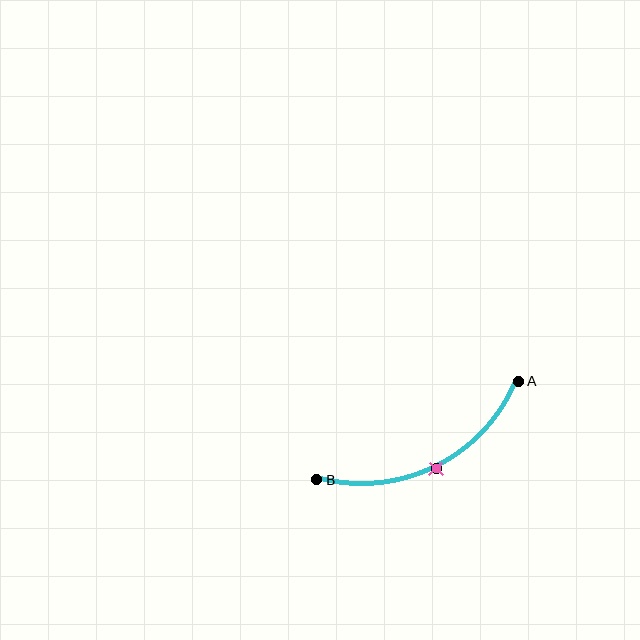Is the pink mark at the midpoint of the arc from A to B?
Yes. The pink mark lies on the arc at equal arc-length from both A and B — it is the arc midpoint.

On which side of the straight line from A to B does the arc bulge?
The arc bulges below the straight line connecting A and B.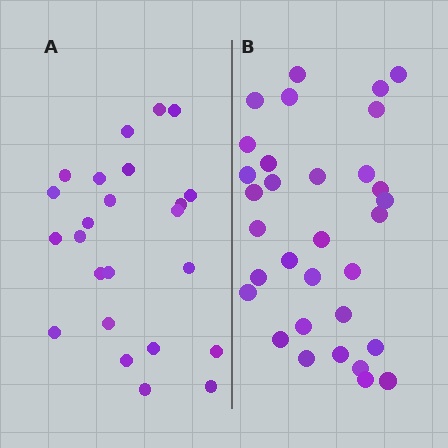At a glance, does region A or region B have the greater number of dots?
Region B (the right region) has more dots.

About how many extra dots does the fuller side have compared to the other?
Region B has roughly 8 or so more dots than region A.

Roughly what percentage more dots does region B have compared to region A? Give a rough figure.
About 35% more.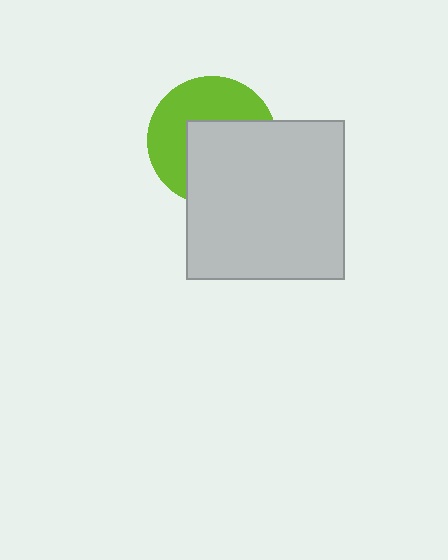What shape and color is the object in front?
The object in front is a light gray square.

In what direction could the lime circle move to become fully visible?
The lime circle could move toward the upper-left. That would shift it out from behind the light gray square entirely.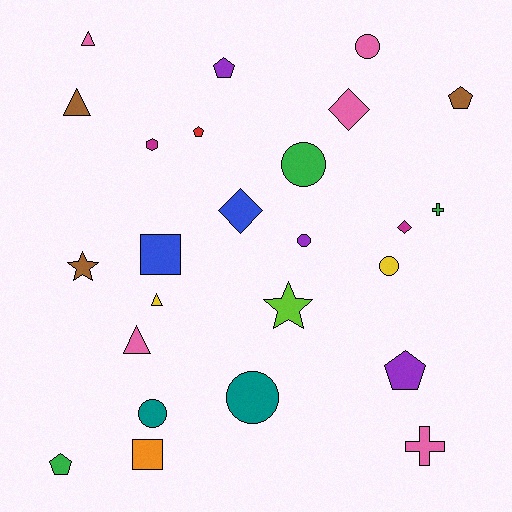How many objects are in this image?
There are 25 objects.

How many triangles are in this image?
There are 4 triangles.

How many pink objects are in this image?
There are 5 pink objects.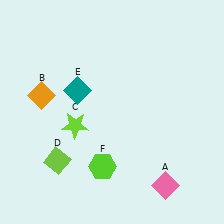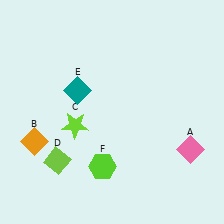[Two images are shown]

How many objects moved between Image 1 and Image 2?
2 objects moved between the two images.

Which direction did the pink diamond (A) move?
The pink diamond (A) moved up.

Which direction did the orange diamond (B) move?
The orange diamond (B) moved down.